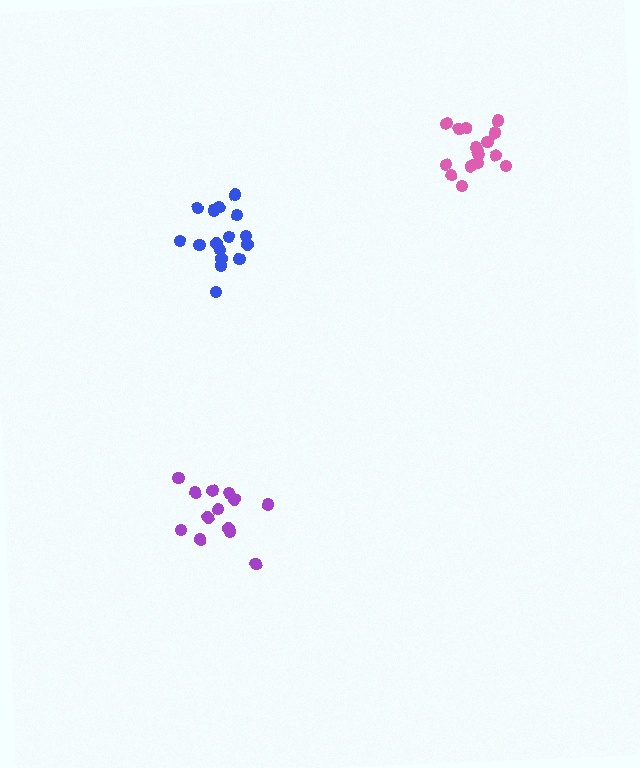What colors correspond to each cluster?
The clusters are colored: pink, purple, blue.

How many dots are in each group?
Group 1: 16 dots, Group 2: 13 dots, Group 3: 16 dots (45 total).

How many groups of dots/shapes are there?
There are 3 groups.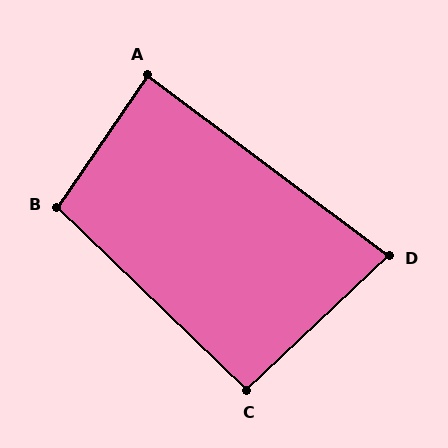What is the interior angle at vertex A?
Approximately 88 degrees (approximately right).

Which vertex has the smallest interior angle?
D, at approximately 80 degrees.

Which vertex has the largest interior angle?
B, at approximately 100 degrees.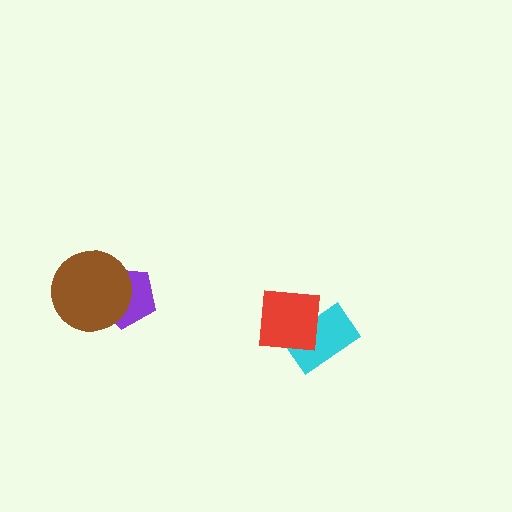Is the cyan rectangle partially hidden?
Yes, it is partially covered by another shape.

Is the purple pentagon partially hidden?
Yes, it is partially covered by another shape.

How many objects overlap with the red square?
1 object overlaps with the red square.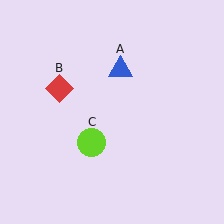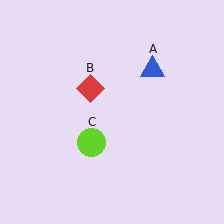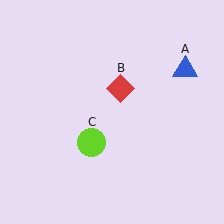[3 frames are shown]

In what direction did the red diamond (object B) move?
The red diamond (object B) moved right.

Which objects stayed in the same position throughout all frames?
Lime circle (object C) remained stationary.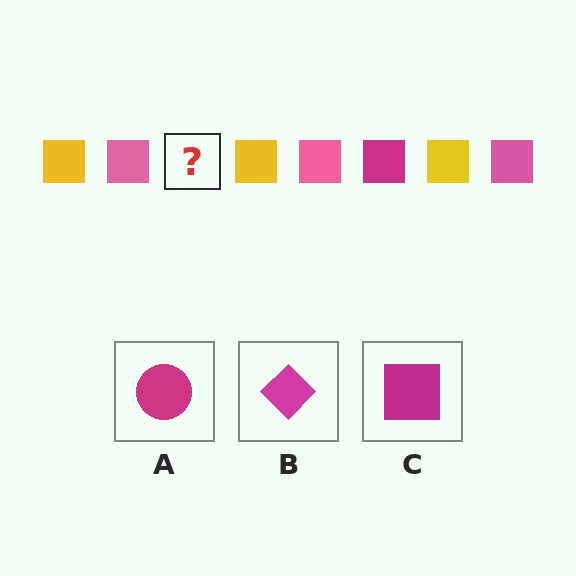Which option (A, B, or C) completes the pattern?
C.